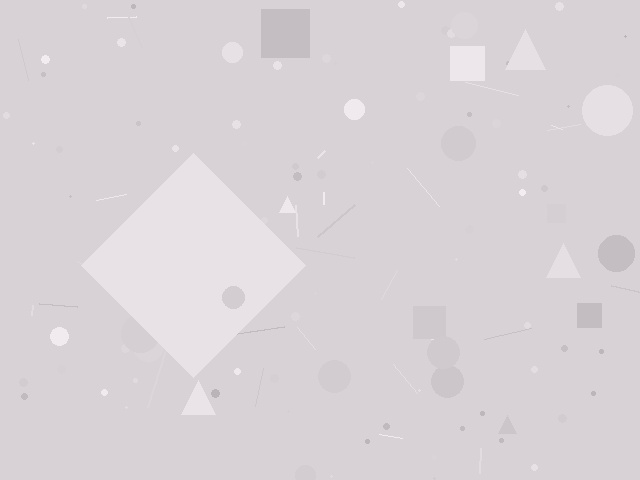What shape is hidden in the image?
A diamond is hidden in the image.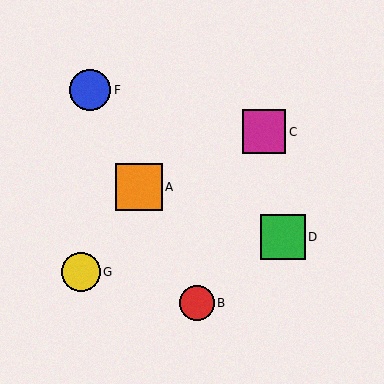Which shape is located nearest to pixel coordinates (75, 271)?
The yellow circle (labeled G) at (81, 272) is nearest to that location.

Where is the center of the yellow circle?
The center of the yellow circle is at (81, 272).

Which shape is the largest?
The orange square (labeled A) is the largest.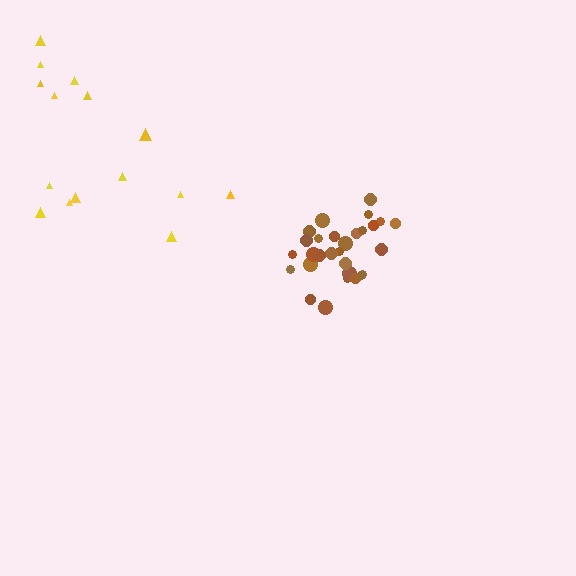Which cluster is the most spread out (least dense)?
Yellow.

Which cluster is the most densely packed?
Brown.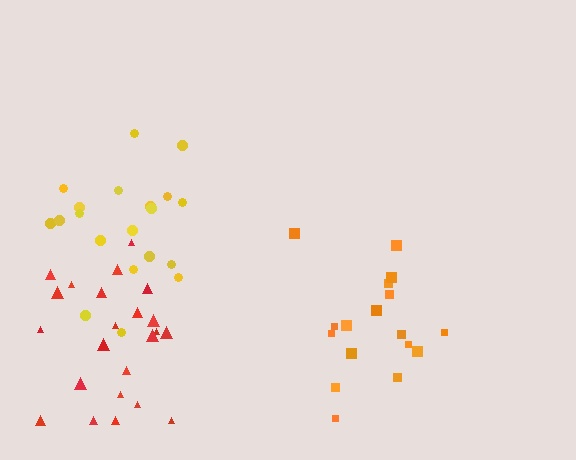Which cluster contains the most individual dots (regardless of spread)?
Red (23).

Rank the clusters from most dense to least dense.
red, yellow, orange.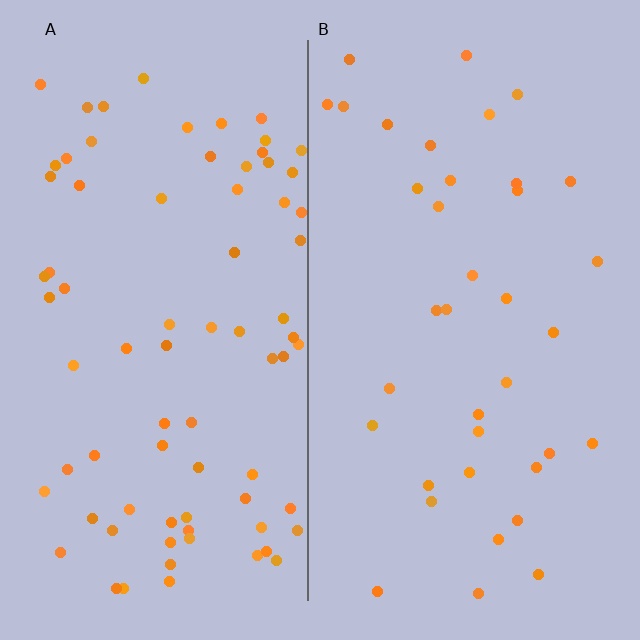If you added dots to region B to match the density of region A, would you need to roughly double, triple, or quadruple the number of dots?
Approximately double.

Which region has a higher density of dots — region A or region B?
A (the left).